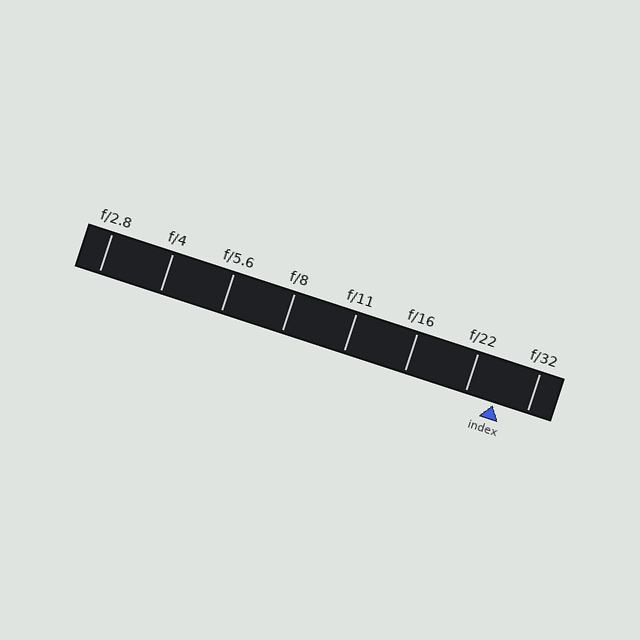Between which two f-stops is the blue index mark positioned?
The index mark is between f/22 and f/32.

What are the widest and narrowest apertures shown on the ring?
The widest aperture shown is f/2.8 and the narrowest is f/32.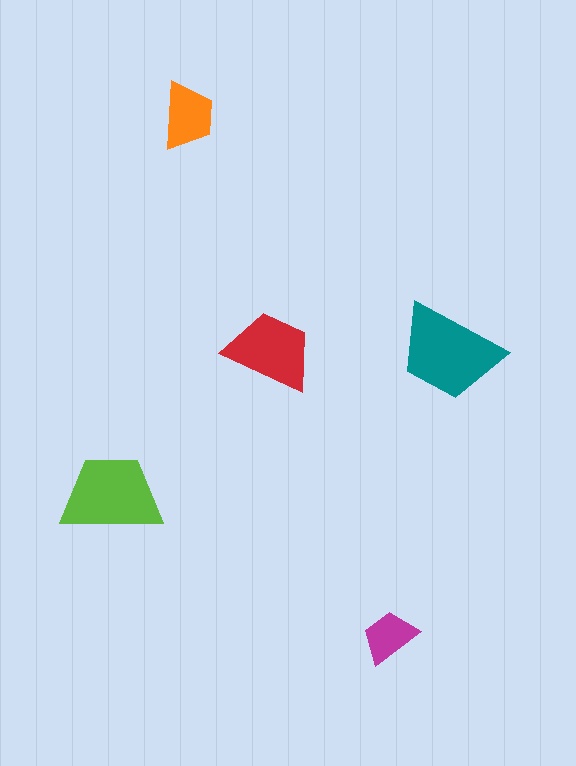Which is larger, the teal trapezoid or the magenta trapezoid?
The teal one.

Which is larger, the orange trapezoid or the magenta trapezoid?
The orange one.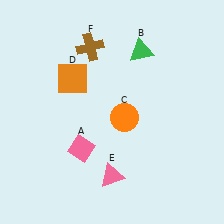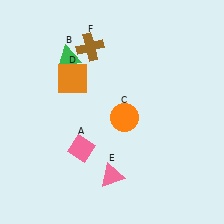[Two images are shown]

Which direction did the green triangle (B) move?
The green triangle (B) moved left.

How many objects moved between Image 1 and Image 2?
1 object moved between the two images.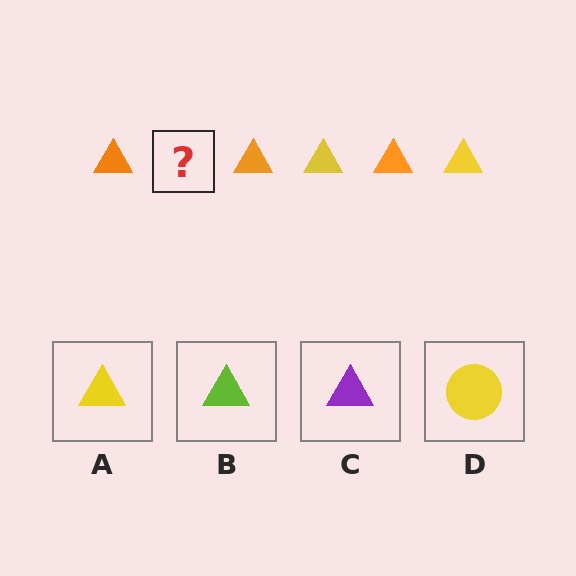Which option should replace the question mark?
Option A.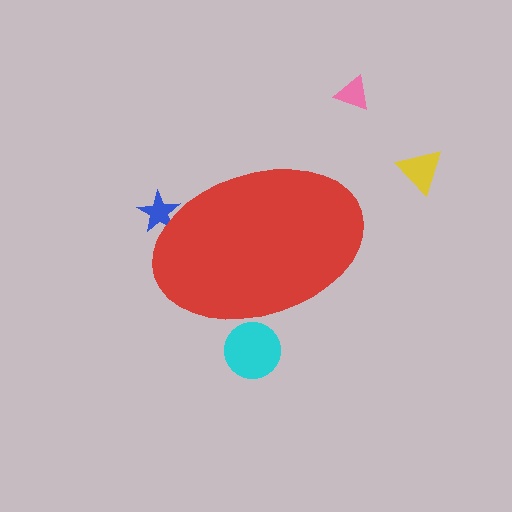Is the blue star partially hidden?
Yes, the blue star is partially hidden behind the red ellipse.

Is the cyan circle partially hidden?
Yes, the cyan circle is partially hidden behind the red ellipse.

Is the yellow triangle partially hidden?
No, the yellow triangle is fully visible.